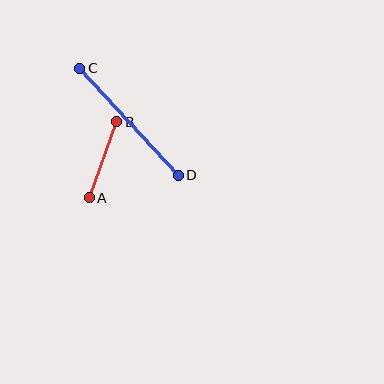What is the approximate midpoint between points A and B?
The midpoint is at approximately (103, 160) pixels.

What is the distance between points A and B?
The distance is approximately 81 pixels.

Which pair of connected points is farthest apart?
Points C and D are farthest apart.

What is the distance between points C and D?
The distance is approximately 145 pixels.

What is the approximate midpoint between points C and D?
The midpoint is at approximately (129, 122) pixels.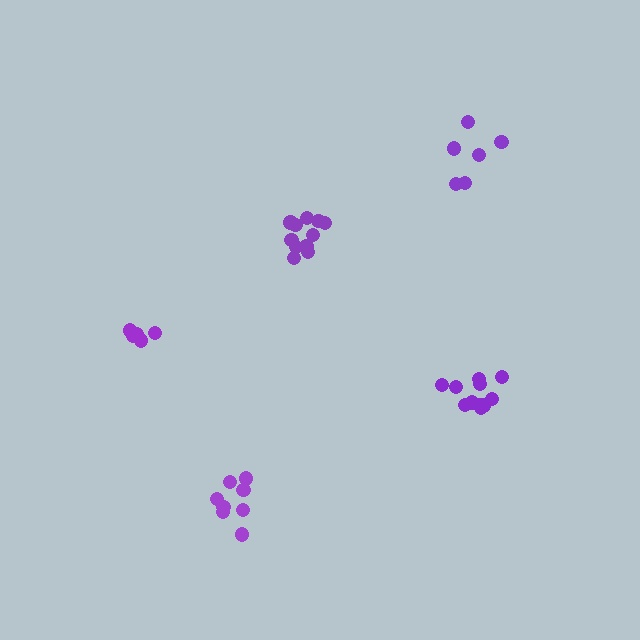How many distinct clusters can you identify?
There are 5 distinct clusters.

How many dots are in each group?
Group 1: 11 dots, Group 2: 5 dots, Group 3: 8 dots, Group 4: 11 dots, Group 5: 6 dots (41 total).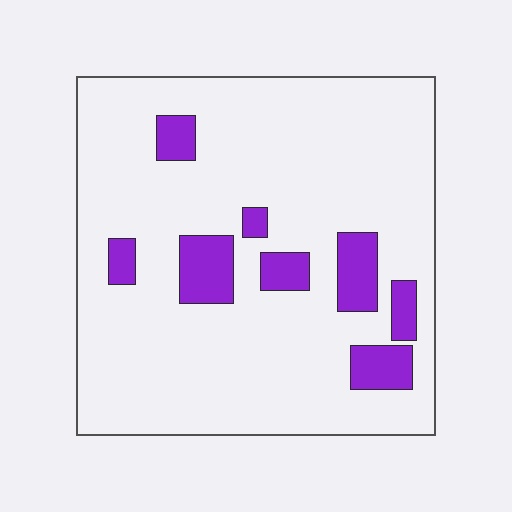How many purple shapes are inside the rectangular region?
8.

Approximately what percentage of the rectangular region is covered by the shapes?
Approximately 15%.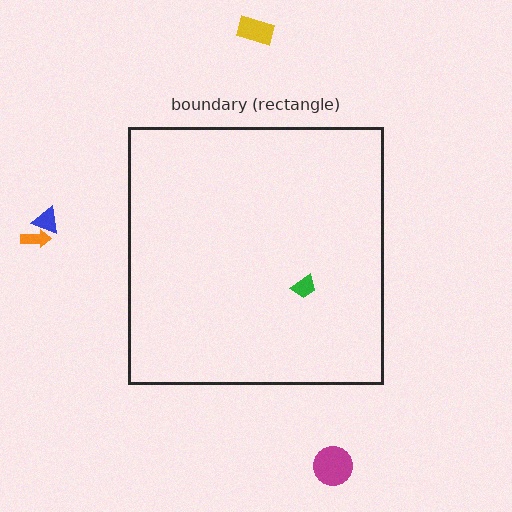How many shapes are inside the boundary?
1 inside, 4 outside.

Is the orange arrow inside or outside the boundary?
Outside.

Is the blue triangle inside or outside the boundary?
Outside.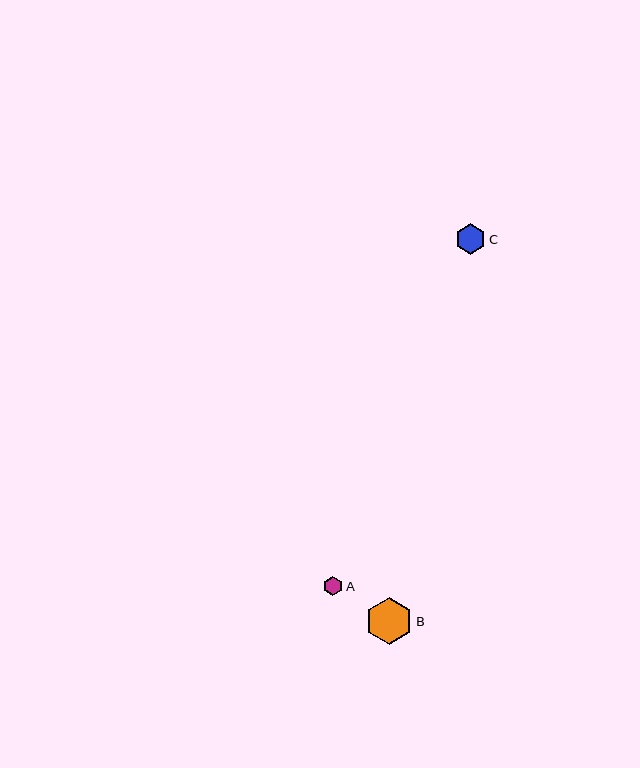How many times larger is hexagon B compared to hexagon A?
Hexagon B is approximately 2.4 times the size of hexagon A.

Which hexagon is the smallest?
Hexagon A is the smallest with a size of approximately 20 pixels.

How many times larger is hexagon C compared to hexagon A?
Hexagon C is approximately 1.5 times the size of hexagon A.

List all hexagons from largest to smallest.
From largest to smallest: B, C, A.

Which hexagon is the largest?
Hexagon B is the largest with a size of approximately 47 pixels.